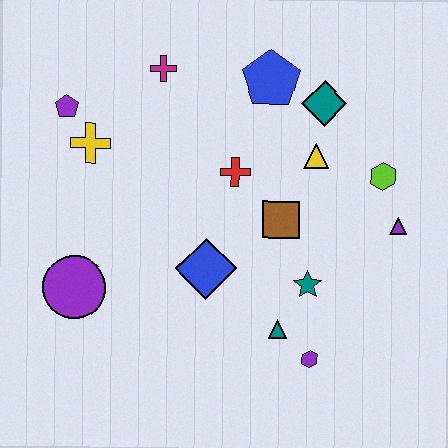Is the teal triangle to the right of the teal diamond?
No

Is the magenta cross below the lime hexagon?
No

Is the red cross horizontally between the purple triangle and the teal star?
No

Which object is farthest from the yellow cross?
The purple triangle is farthest from the yellow cross.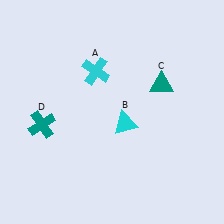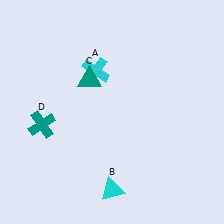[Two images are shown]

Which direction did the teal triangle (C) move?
The teal triangle (C) moved left.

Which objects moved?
The objects that moved are: the cyan triangle (B), the teal triangle (C).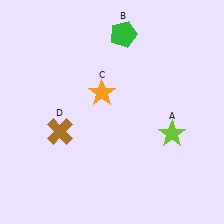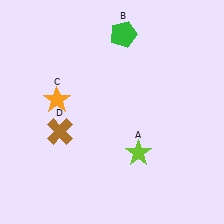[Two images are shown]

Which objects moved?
The objects that moved are: the lime star (A), the orange star (C).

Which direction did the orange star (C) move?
The orange star (C) moved left.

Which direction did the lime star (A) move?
The lime star (A) moved left.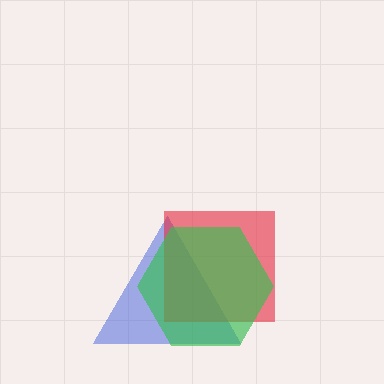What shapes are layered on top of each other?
The layered shapes are: a blue triangle, a red square, a green hexagon.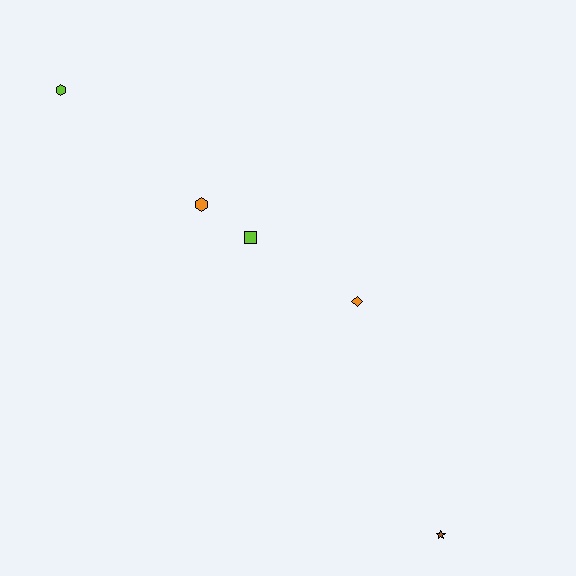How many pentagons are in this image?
There are no pentagons.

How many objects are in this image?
There are 5 objects.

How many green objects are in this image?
There are no green objects.